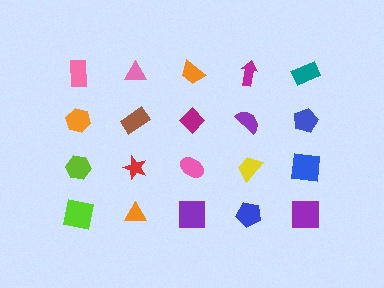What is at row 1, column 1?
A pink rectangle.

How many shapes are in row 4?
5 shapes.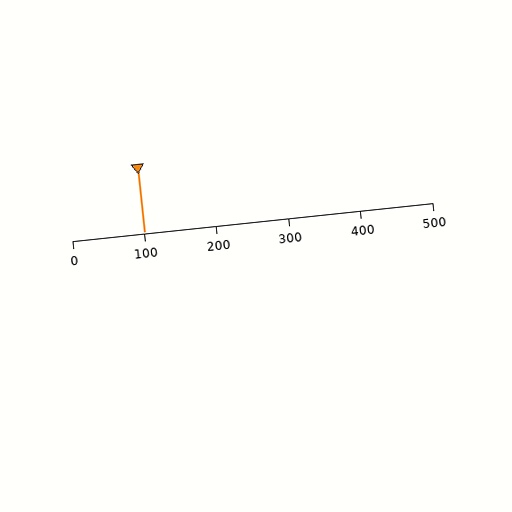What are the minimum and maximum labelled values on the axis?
The axis runs from 0 to 500.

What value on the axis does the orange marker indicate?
The marker indicates approximately 100.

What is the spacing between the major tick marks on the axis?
The major ticks are spaced 100 apart.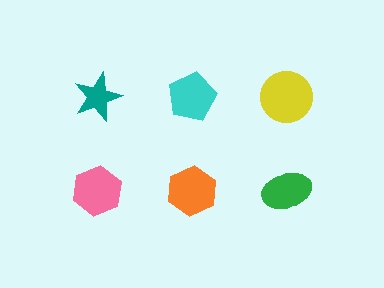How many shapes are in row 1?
3 shapes.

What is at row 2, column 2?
An orange hexagon.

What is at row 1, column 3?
A yellow circle.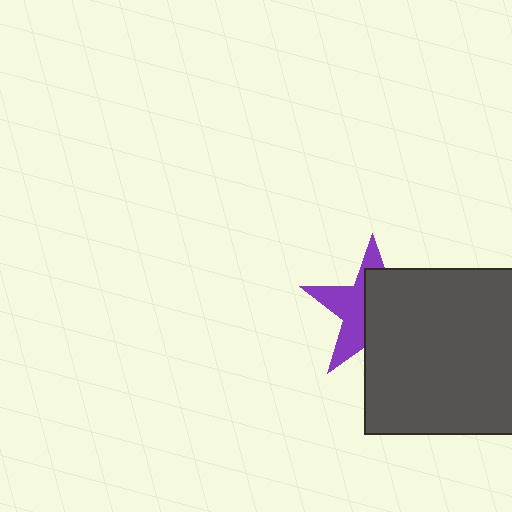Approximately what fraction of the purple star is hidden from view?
Roughly 57% of the purple star is hidden behind the dark gray square.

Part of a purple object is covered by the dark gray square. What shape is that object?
It is a star.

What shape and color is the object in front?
The object in front is a dark gray square.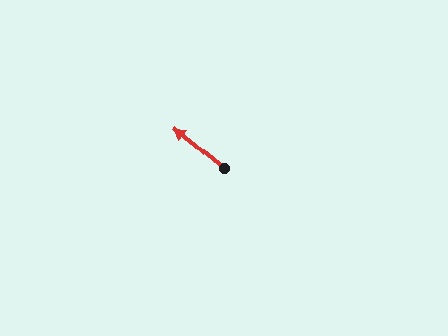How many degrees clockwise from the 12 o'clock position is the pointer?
Approximately 309 degrees.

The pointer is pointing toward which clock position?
Roughly 10 o'clock.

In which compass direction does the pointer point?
Northwest.